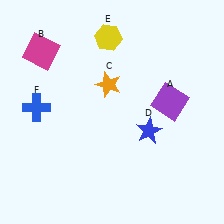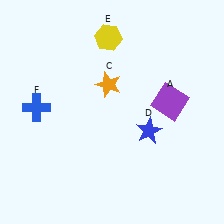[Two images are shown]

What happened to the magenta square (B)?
The magenta square (B) was removed in Image 2. It was in the top-left area of Image 1.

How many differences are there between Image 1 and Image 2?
There is 1 difference between the two images.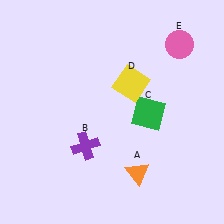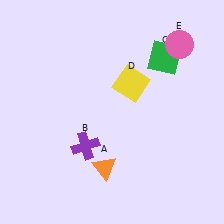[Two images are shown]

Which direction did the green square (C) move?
The green square (C) moved up.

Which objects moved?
The objects that moved are: the orange triangle (A), the green square (C).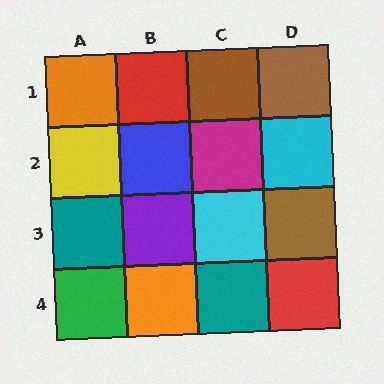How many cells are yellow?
1 cell is yellow.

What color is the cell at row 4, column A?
Green.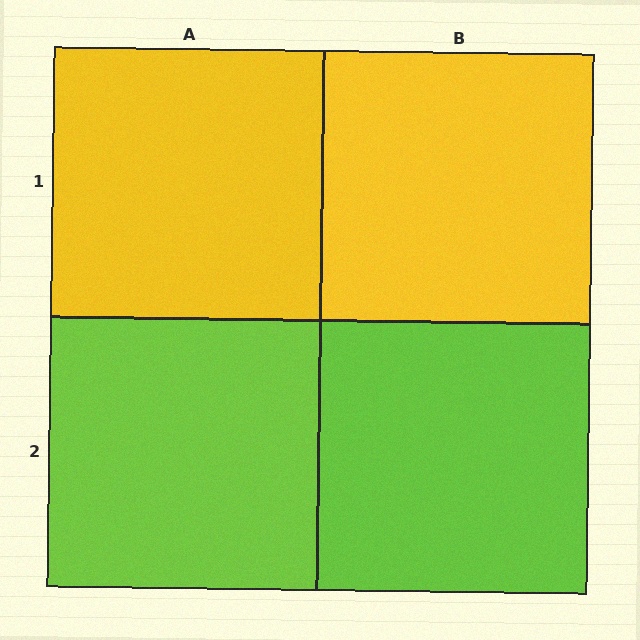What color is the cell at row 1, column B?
Yellow.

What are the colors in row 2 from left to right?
Lime, lime.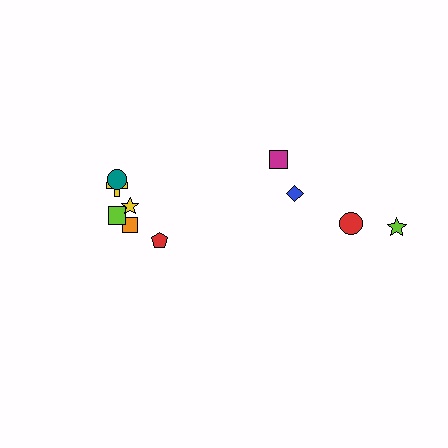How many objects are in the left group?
There are 6 objects.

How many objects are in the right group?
There are 4 objects.